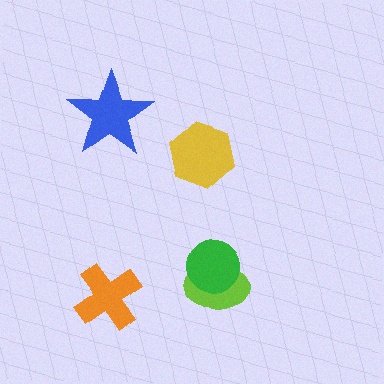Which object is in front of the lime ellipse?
The green circle is in front of the lime ellipse.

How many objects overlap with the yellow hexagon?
0 objects overlap with the yellow hexagon.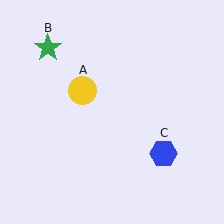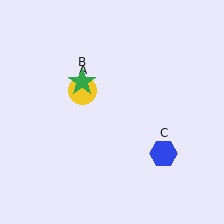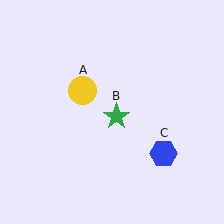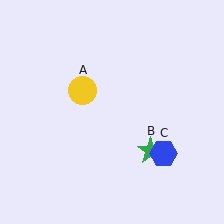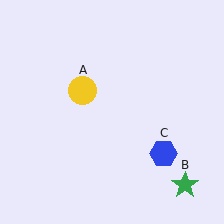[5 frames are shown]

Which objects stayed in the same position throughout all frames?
Yellow circle (object A) and blue hexagon (object C) remained stationary.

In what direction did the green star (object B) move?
The green star (object B) moved down and to the right.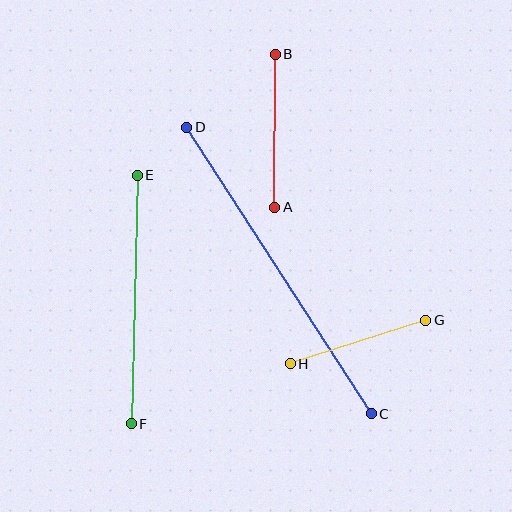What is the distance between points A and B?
The distance is approximately 153 pixels.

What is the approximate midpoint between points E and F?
The midpoint is at approximately (134, 299) pixels.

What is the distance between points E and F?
The distance is approximately 249 pixels.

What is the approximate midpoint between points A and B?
The midpoint is at approximately (275, 131) pixels.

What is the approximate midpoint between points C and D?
The midpoint is at approximately (279, 271) pixels.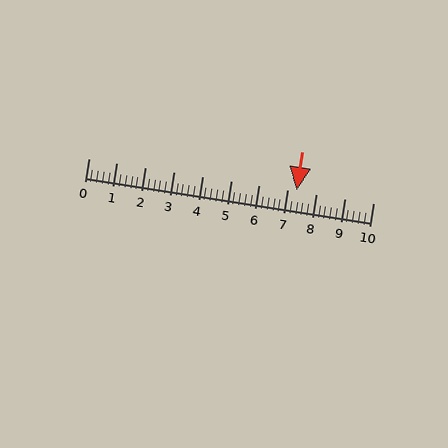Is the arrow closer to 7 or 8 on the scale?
The arrow is closer to 7.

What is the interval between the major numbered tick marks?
The major tick marks are spaced 1 units apart.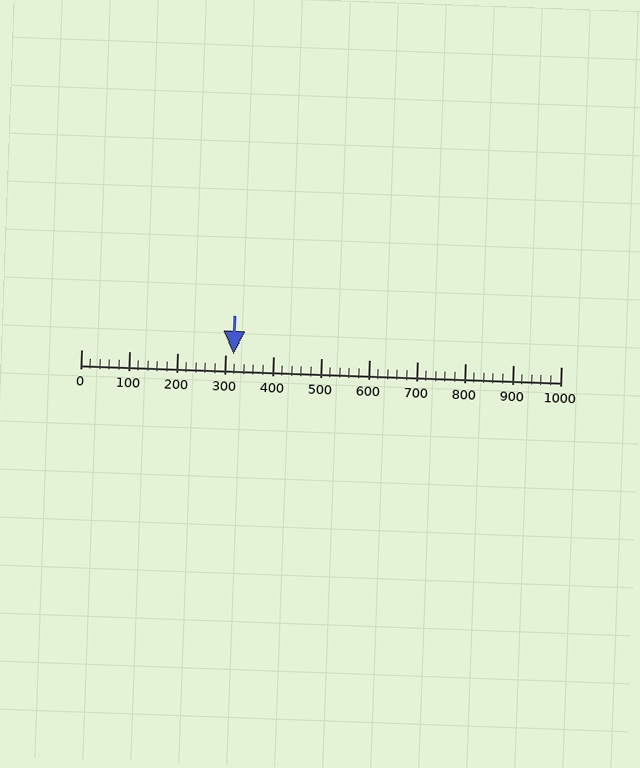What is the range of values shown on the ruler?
The ruler shows values from 0 to 1000.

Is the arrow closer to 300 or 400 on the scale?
The arrow is closer to 300.